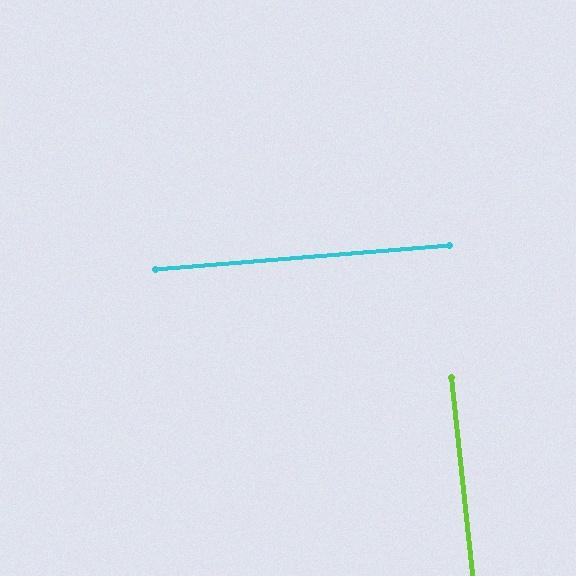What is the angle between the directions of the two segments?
Approximately 88 degrees.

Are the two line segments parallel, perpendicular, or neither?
Perpendicular — they meet at approximately 88°.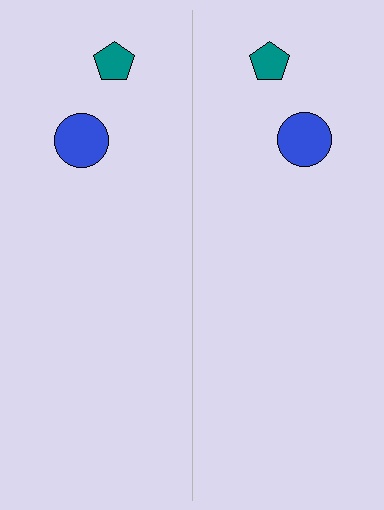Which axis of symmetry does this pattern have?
The pattern has a vertical axis of symmetry running through the center of the image.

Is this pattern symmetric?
Yes, this pattern has bilateral (reflection) symmetry.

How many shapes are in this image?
There are 4 shapes in this image.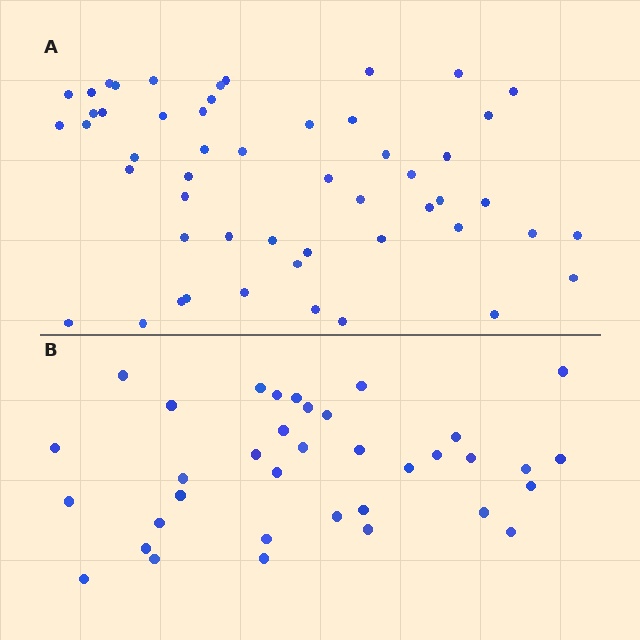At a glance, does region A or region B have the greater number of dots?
Region A (the top region) has more dots.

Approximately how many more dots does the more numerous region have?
Region A has approximately 15 more dots than region B.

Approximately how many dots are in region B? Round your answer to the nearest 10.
About 40 dots. (The exact count is 36, which rounds to 40.)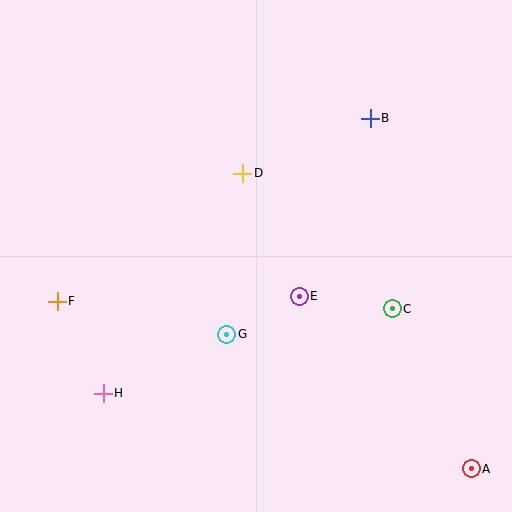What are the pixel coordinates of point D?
Point D is at (243, 173).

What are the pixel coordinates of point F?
Point F is at (57, 301).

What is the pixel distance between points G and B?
The distance between G and B is 259 pixels.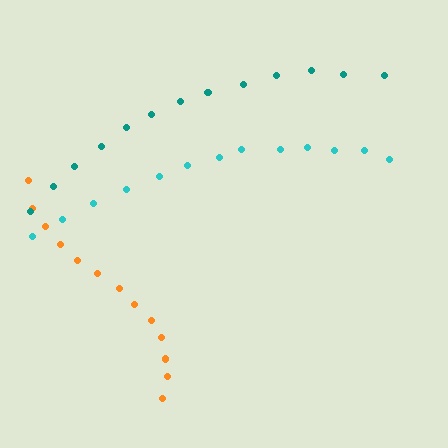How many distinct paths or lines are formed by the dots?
There are 3 distinct paths.